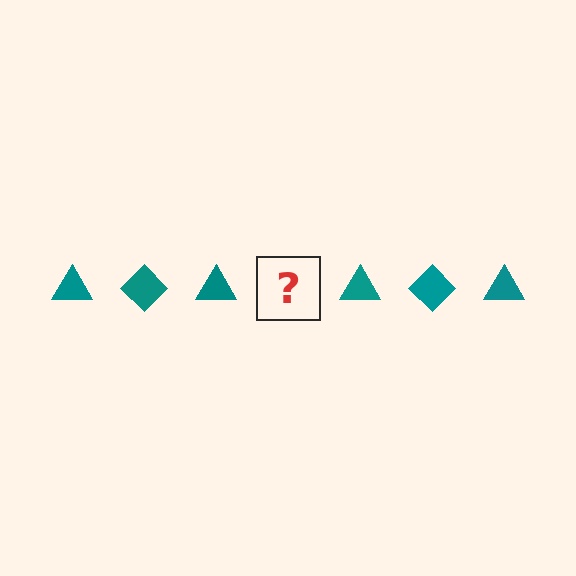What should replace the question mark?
The question mark should be replaced with a teal diamond.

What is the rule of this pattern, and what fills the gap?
The rule is that the pattern cycles through triangle, diamond shapes in teal. The gap should be filled with a teal diamond.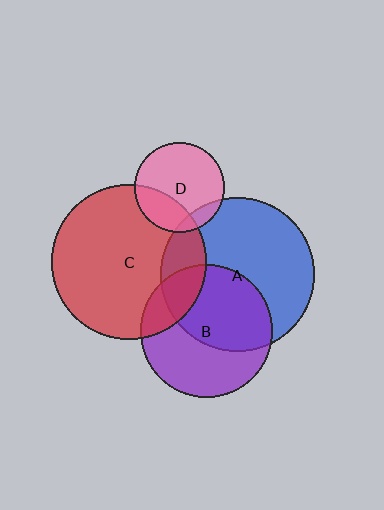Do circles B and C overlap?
Yes.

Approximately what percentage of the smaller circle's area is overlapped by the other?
Approximately 20%.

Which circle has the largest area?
Circle C (red).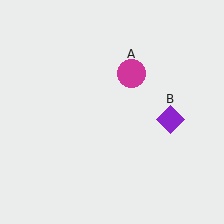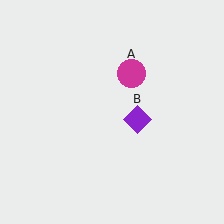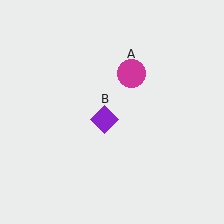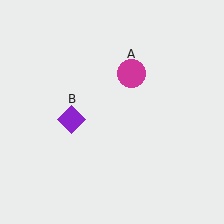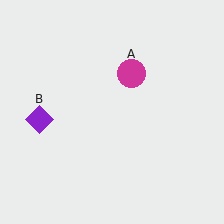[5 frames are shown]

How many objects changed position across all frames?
1 object changed position: purple diamond (object B).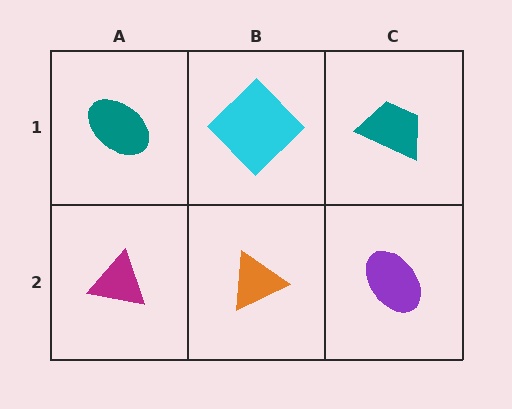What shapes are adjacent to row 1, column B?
An orange triangle (row 2, column B), a teal ellipse (row 1, column A), a teal trapezoid (row 1, column C).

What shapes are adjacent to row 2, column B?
A cyan diamond (row 1, column B), a magenta triangle (row 2, column A), a purple ellipse (row 2, column C).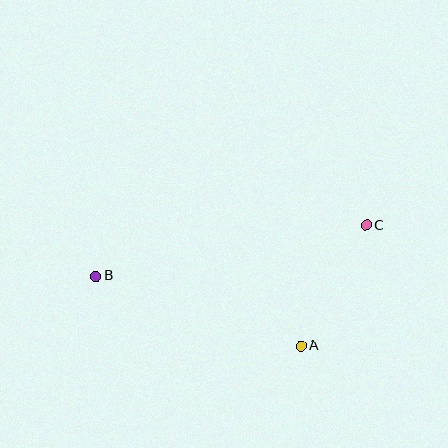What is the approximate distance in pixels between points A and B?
The distance between A and B is approximately 217 pixels.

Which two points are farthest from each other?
Points B and C are farthest from each other.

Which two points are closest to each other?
Points A and C are closest to each other.